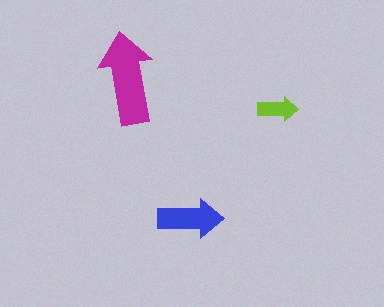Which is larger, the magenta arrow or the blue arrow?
The magenta one.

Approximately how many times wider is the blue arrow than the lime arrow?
About 1.5 times wider.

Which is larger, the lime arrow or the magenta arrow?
The magenta one.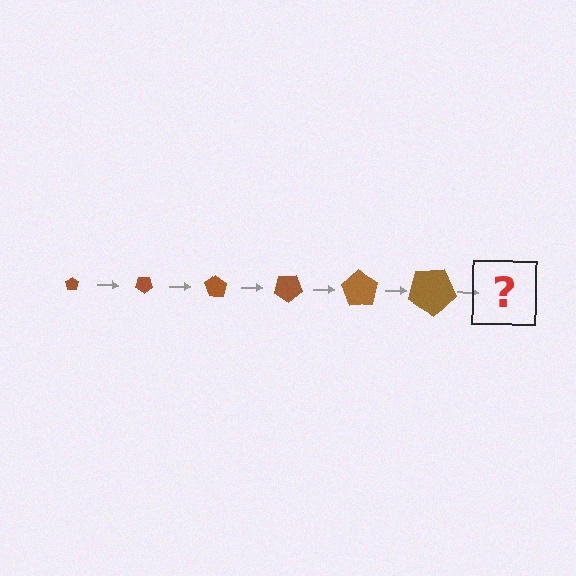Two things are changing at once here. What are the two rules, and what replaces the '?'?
The two rules are that the pentagon grows larger each step and it rotates 35 degrees each step. The '?' should be a pentagon, larger than the previous one and rotated 210 degrees from the start.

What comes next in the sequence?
The next element should be a pentagon, larger than the previous one and rotated 210 degrees from the start.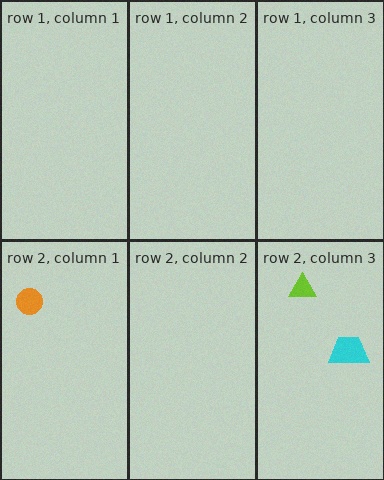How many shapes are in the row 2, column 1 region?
1.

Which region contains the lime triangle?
The row 2, column 3 region.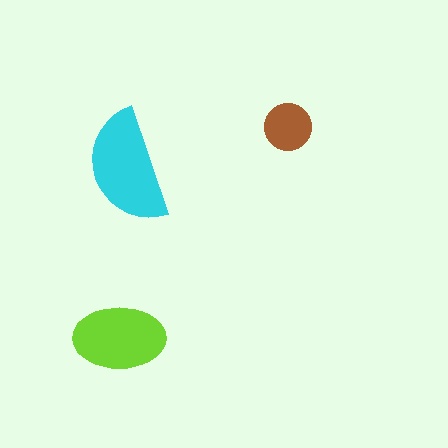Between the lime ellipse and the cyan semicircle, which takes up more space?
The cyan semicircle.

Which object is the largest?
The cyan semicircle.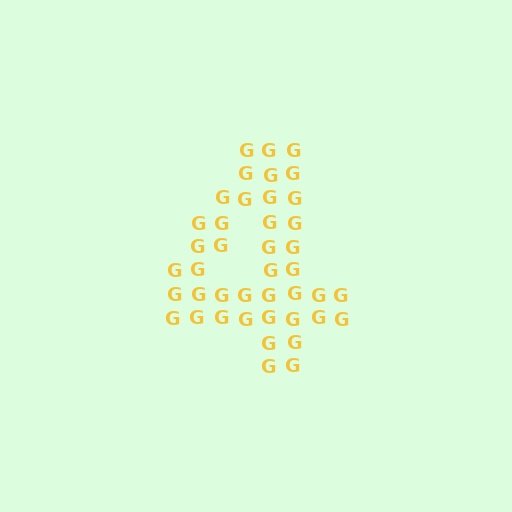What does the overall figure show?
The overall figure shows the digit 4.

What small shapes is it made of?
It is made of small letter G's.